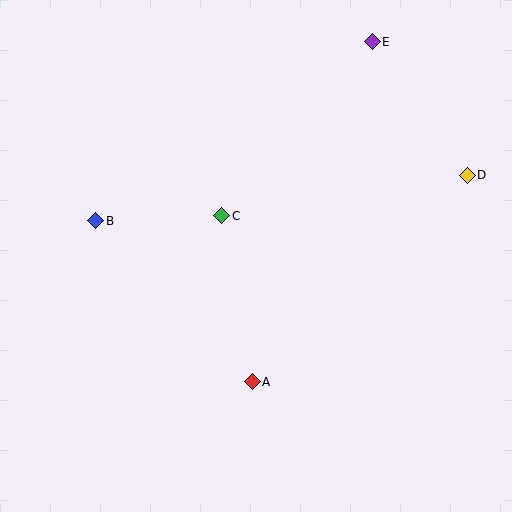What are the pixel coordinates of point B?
Point B is at (96, 221).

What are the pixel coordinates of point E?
Point E is at (372, 42).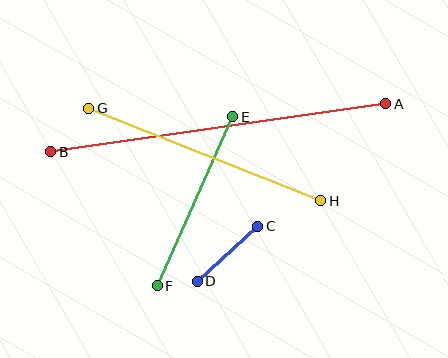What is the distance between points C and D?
The distance is approximately 82 pixels.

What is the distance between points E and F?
The distance is approximately 185 pixels.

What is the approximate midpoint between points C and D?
The midpoint is at approximately (227, 254) pixels.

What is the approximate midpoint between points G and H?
The midpoint is at approximately (205, 154) pixels.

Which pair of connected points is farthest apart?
Points A and B are farthest apart.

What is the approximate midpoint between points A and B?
The midpoint is at approximately (218, 128) pixels.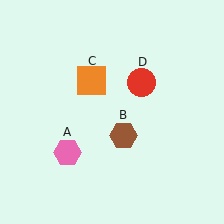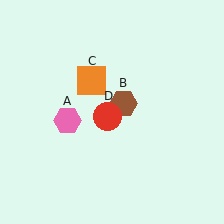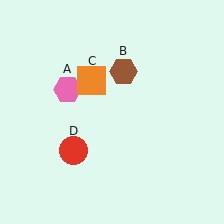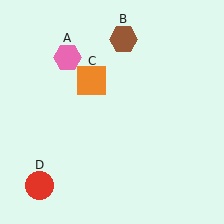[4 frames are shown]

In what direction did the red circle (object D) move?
The red circle (object D) moved down and to the left.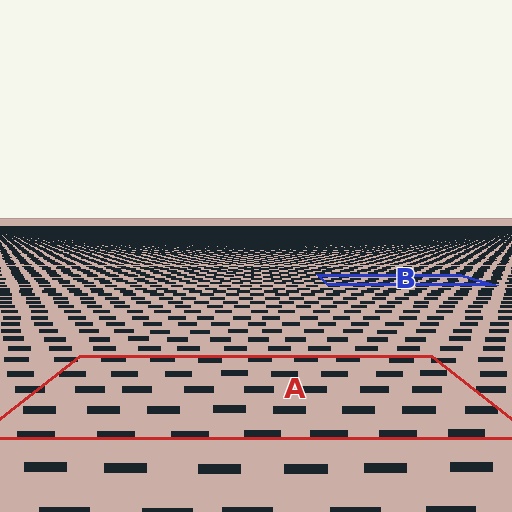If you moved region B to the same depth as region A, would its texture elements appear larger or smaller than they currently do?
They would appear larger. At a closer depth, the same texture elements are projected at a bigger on-screen size.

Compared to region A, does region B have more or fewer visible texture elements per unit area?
Region B has more texture elements per unit area — they are packed more densely because it is farther away.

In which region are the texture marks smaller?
The texture marks are smaller in region B, because it is farther away.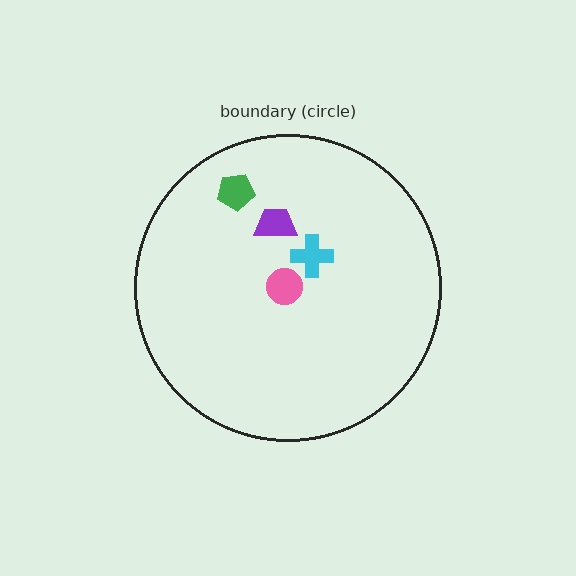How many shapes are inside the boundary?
4 inside, 0 outside.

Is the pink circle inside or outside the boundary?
Inside.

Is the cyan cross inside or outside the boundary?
Inside.